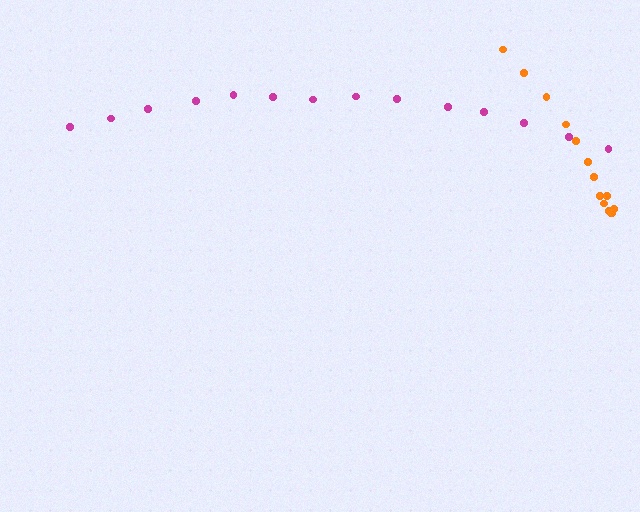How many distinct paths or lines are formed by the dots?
There are 2 distinct paths.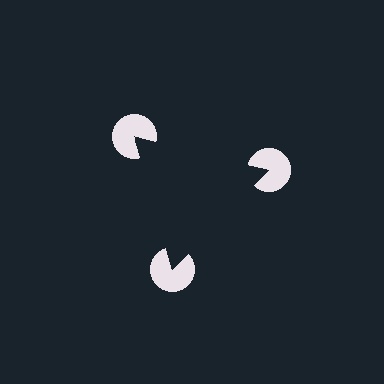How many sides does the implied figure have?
3 sides.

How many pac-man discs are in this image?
There are 3 — one at each vertex of the illusory triangle.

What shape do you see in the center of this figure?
An illusory triangle — its edges are inferred from the aligned wedge cuts in the pac-man discs, not physically drawn.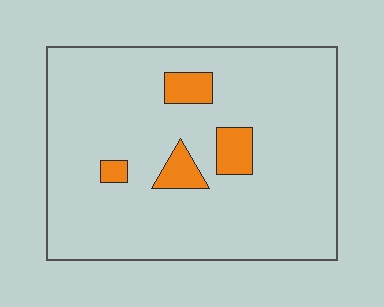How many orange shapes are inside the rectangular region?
4.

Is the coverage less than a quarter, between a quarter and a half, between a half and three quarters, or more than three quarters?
Less than a quarter.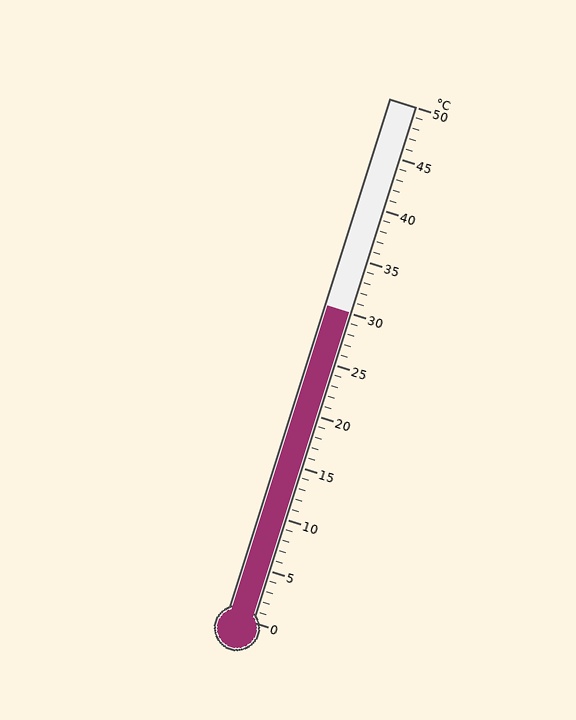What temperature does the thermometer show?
The thermometer shows approximately 30°C.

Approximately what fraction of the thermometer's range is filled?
The thermometer is filled to approximately 60% of its range.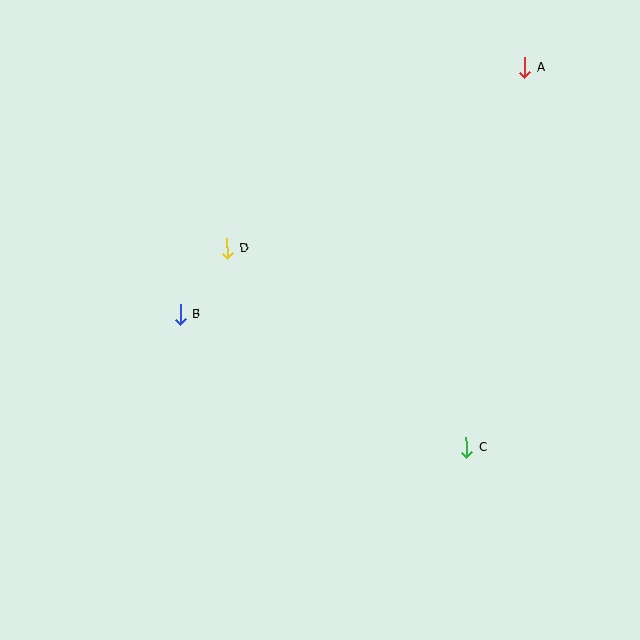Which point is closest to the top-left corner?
Point D is closest to the top-left corner.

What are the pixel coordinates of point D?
Point D is at (227, 248).